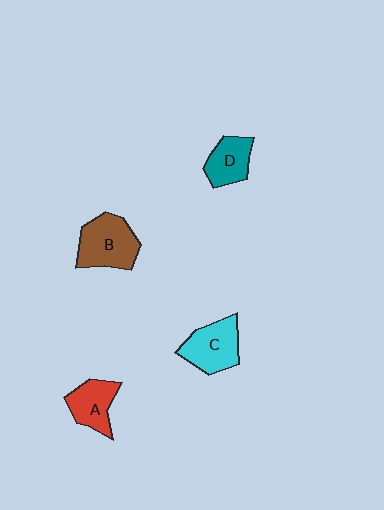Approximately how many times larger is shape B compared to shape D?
Approximately 1.5 times.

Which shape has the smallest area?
Shape D (teal).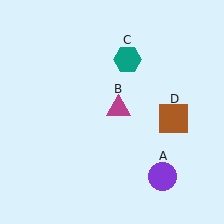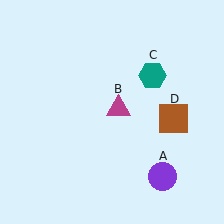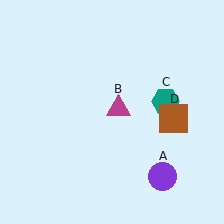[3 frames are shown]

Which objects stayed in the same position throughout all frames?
Purple circle (object A) and magenta triangle (object B) and brown square (object D) remained stationary.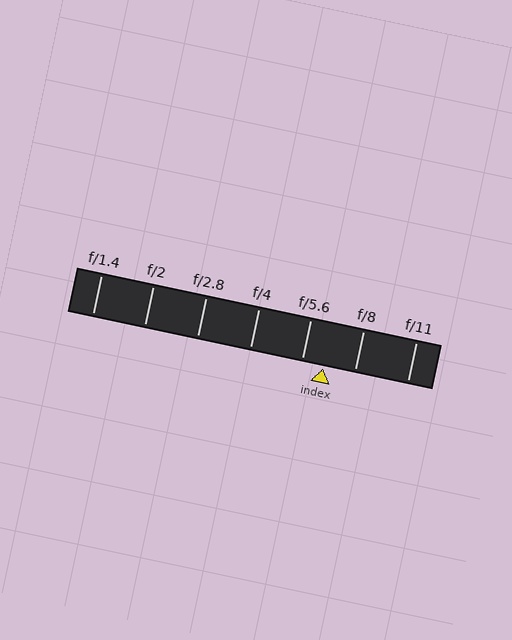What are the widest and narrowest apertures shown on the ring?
The widest aperture shown is f/1.4 and the narrowest is f/11.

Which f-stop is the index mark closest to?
The index mark is closest to f/5.6.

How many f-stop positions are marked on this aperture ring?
There are 7 f-stop positions marked.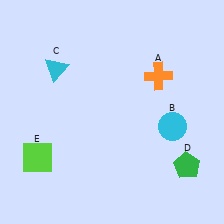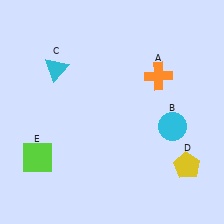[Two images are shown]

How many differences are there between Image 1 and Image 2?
There is 1 difference between the two images.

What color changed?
The pentagon (D) changed from green in Image 1 to yellow in Image 2.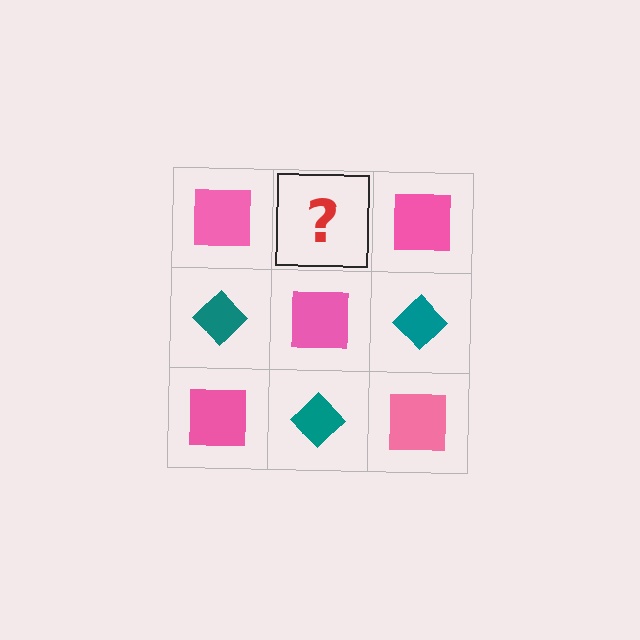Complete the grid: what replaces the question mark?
The question mark should be replaced with a teal diamond.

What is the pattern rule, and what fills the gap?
The rule is that it alternates pink square and teal diamond in a checkerboard pattern. The gap should be filled with a teal diamond.